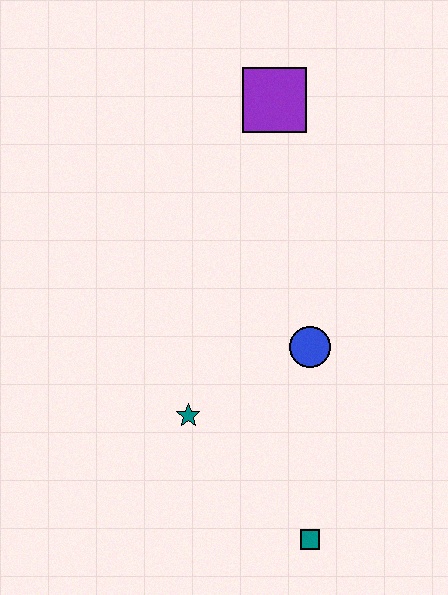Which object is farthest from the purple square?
The teal square is farthest from the purple square.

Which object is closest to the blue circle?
The teal star is closest to the blue circle.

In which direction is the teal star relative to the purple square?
The teal star is below the purple square.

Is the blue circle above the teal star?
Yes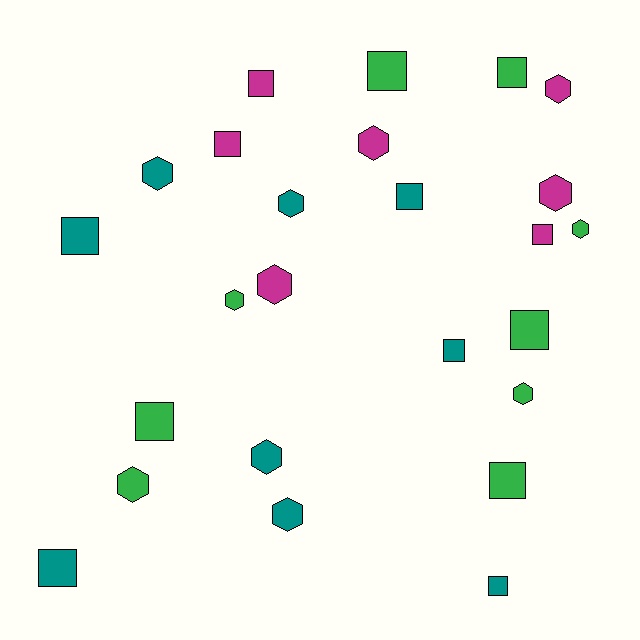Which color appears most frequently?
Teal, with 9 objects.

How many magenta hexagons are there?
There are 4 magenta hexagons.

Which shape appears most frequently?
Square, with 13 objects.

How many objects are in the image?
There are 25 objects.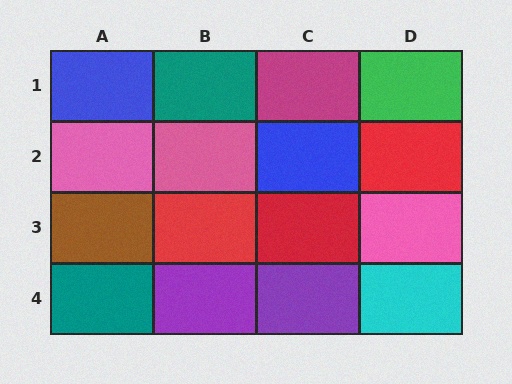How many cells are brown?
1 cell is brown.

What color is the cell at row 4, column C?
Purple.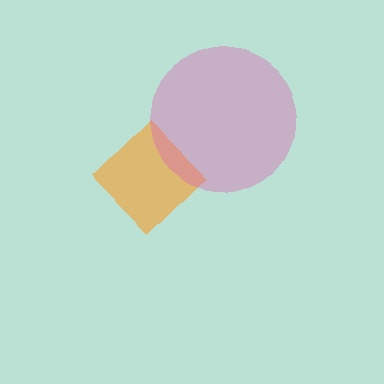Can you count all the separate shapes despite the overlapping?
Yes, there are 2 separate shapes.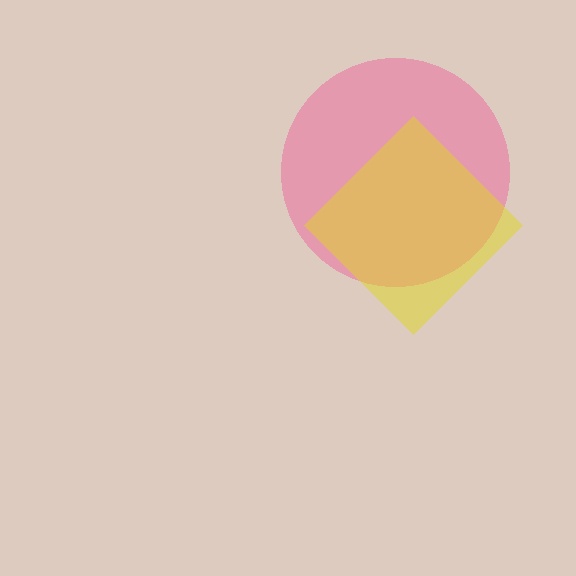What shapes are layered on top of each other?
The layered shapes are: a pink circle, a yellow diamond.